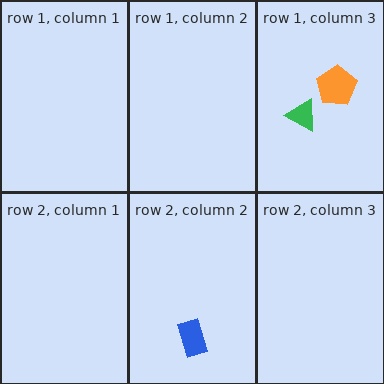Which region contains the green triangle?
The row 1, column 3 region.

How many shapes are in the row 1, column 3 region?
2.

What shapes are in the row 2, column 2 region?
The blue rectangle.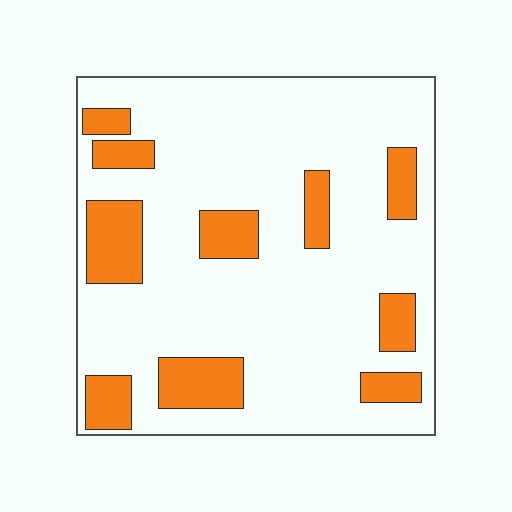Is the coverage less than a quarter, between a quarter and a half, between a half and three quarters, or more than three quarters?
Less than a quarter.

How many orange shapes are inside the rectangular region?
10.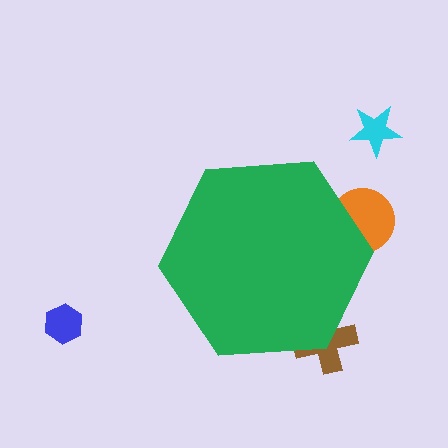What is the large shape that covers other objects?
A green hexagon.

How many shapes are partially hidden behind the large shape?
2 shapes are partially hidden.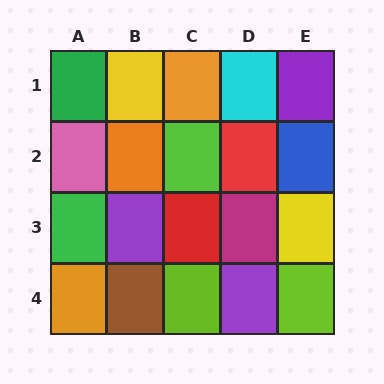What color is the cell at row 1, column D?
Cyan.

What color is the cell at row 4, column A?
Orange.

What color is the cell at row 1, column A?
Green.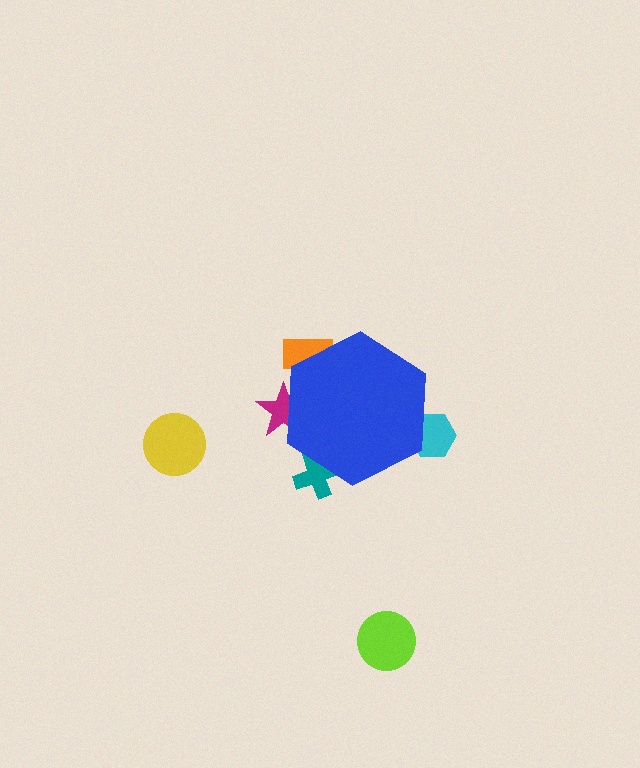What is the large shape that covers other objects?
A blue hexagon.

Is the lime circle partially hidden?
No, the lime circle is fully visible.